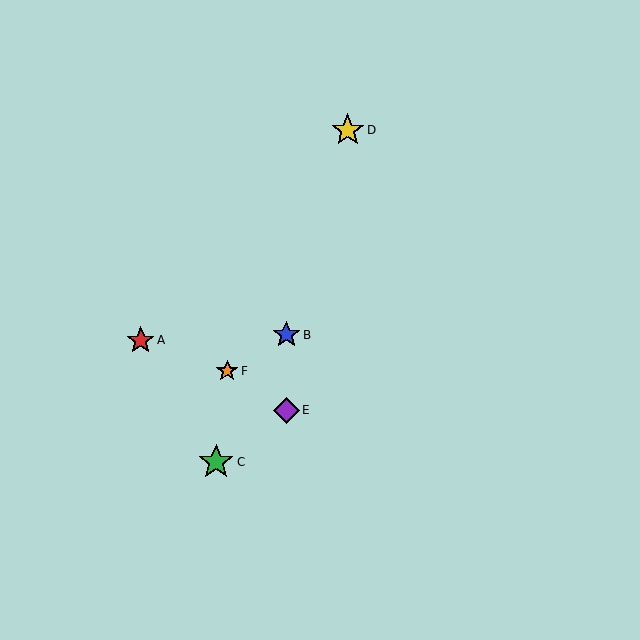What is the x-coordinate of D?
Object D is at x≈348.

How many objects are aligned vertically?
2 objects (B, E) are aligned vertically.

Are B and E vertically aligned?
Yes, both are at x≈286.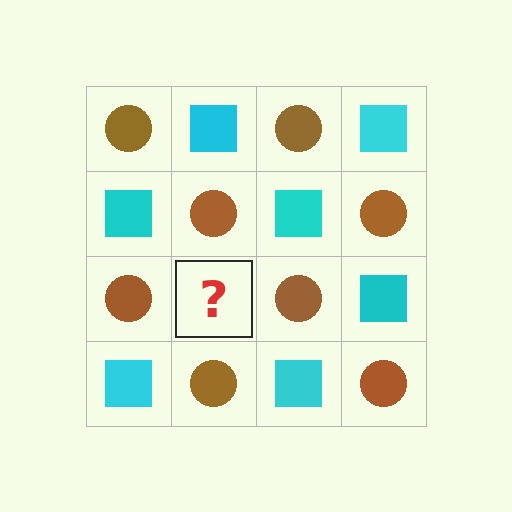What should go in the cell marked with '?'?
The missing cell should contain a cyan square.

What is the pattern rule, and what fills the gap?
The rule is that it alternates brown circle and cyan square in a checkerboard pattern. The gap should be filled with a cyan square.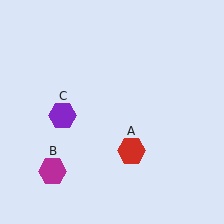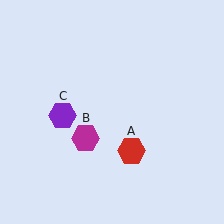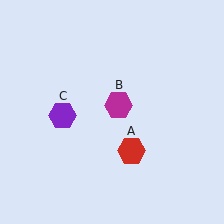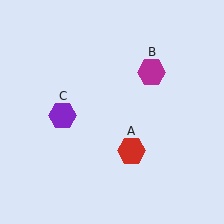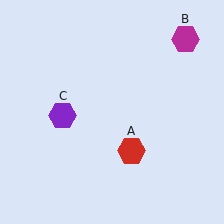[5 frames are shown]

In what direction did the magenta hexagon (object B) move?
The magenta hexagon (object B) moved up and to the right.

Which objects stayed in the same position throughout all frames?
Red hexagon (object A) and purple hexagon (object C) remained stationary.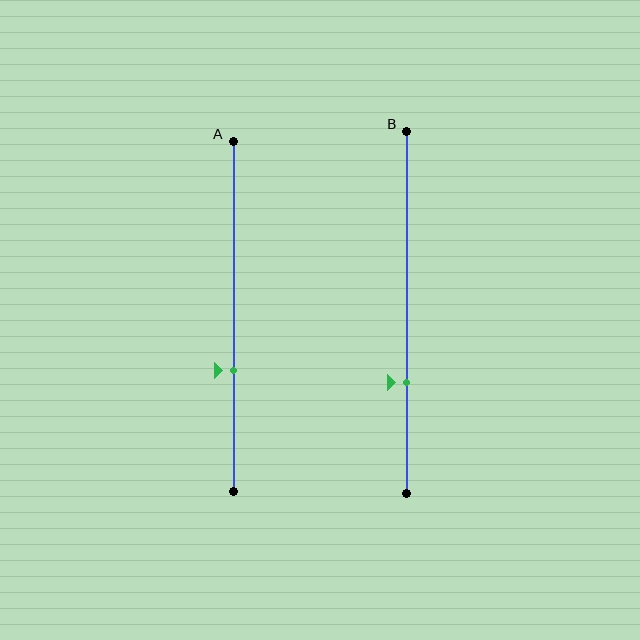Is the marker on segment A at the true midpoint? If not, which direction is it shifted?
No, the marker on segment A is shifted downward by about 15% of the segment length.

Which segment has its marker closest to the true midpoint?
Segment A has its marker closest to the true midpoint.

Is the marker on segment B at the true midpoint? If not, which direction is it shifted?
No, the marker on segment B is shifted downward by about 19% of the segment length.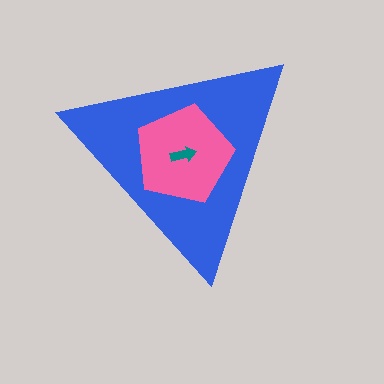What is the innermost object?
The teal arrow.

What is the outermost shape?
The blue triangle.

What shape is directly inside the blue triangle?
The pink pentagon.